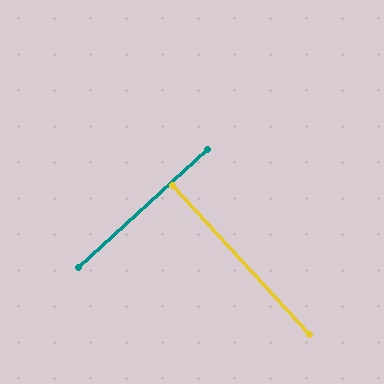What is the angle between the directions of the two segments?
Approximately 90 degrees.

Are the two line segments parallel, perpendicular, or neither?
Perpendicular — they meet at approximately 90°.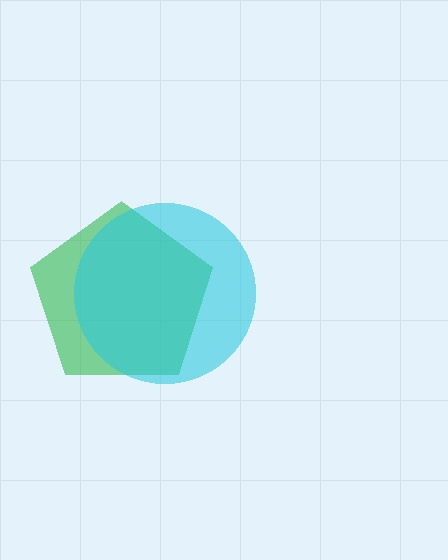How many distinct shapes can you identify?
There are 2 distinct shapes: a green pentagon, a cyan circle.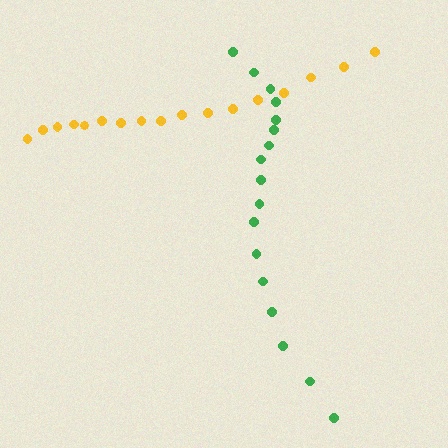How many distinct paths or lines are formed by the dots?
There are 2 distinct paths.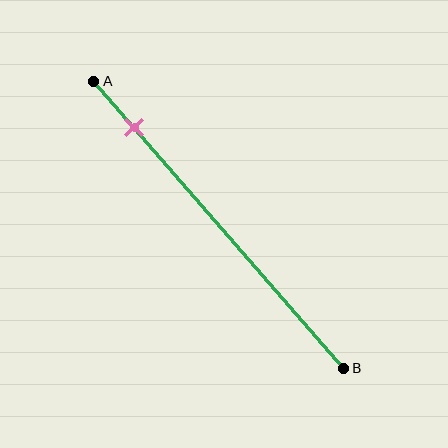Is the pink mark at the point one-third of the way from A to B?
No, the mark is at about 15% from A, not at the 33% one-third point.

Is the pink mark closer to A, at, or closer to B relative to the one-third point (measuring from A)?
The pink mark is closer to point A than the one-third point of segment AB.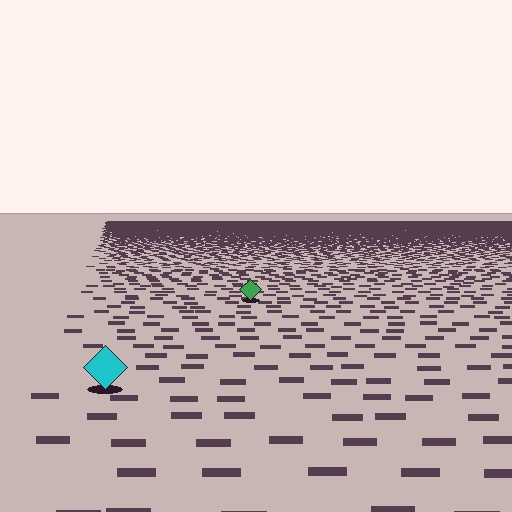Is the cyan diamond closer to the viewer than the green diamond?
Yes. The cyan diamond is closer — you can tell from the texture gradient: the ground texture is coarser near it.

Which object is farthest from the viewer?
The green diamond is farthest from the viewer. It appears smaller and the ground texture around it is denser.